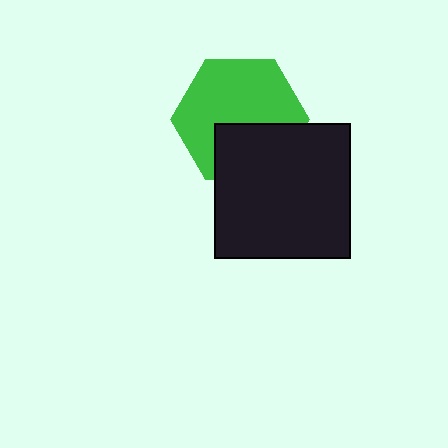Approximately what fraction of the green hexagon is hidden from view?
Roughly 35% of the green hexagon is hidden behind the black square.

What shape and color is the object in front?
The object in front is a black square.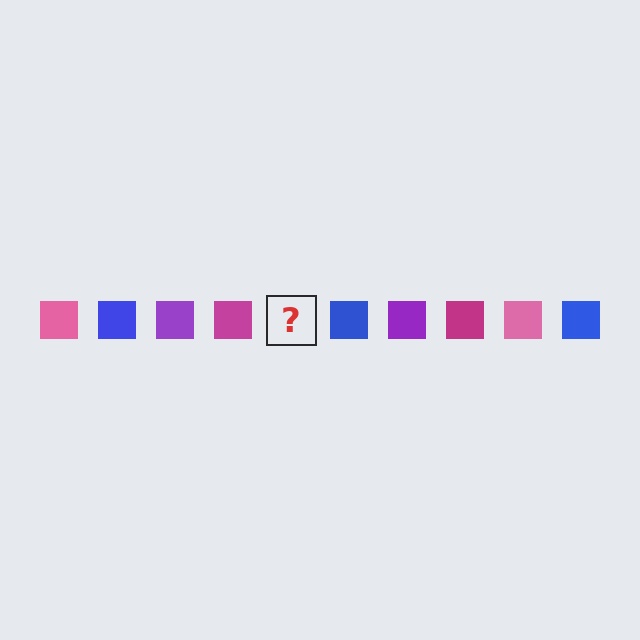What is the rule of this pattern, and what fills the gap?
The rule is that the pattern cycles through pink, blue, purple, magenta squares. The gap should be filled with a pink square.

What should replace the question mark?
The question mark should be replaced with a pink square.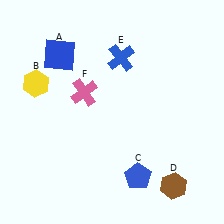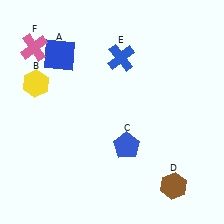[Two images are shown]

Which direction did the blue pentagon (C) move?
The blue pentagon (C) moved up.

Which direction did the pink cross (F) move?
The pink cross (F) moved left.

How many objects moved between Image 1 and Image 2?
2 objects moved between the two images.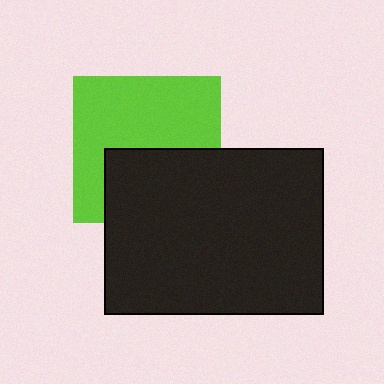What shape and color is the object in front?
The object in front is a black rectangle.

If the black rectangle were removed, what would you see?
You would see the complete lime square.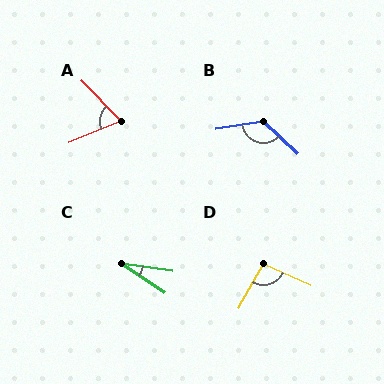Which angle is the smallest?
C, at approximately 27 degrees.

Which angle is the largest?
B, at approximately 129 degrees.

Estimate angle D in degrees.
Approximately 95 degrees.